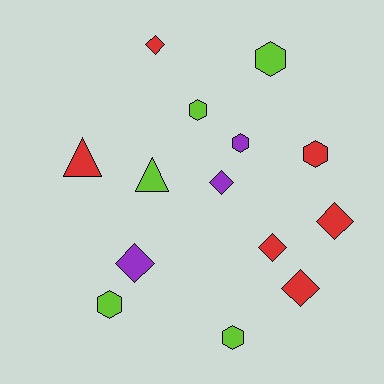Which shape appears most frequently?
Diamond, with 6 objects.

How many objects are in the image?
There are 14 objects.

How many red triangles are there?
There is 1 red triangle.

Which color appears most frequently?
Red, with 6 objects.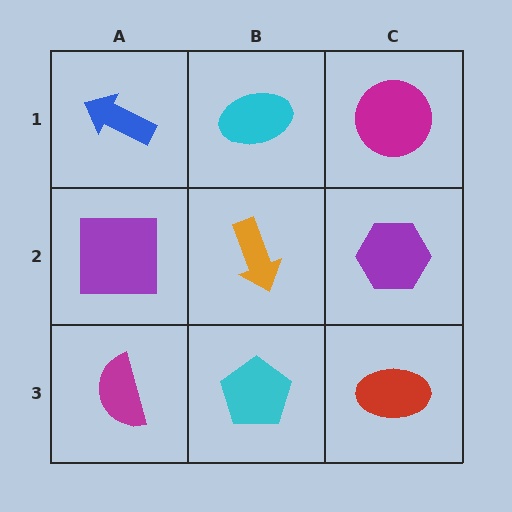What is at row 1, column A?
A blue arrow.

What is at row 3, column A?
A magenta semicircle.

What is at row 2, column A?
A purple square.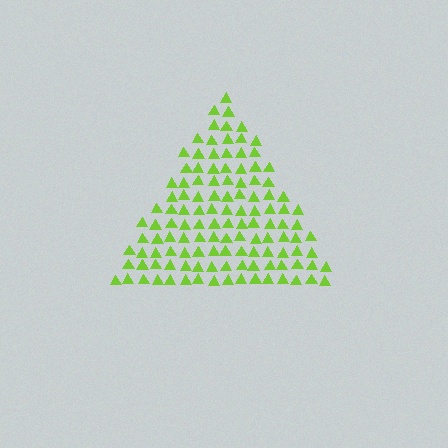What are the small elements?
The small elements are triangles.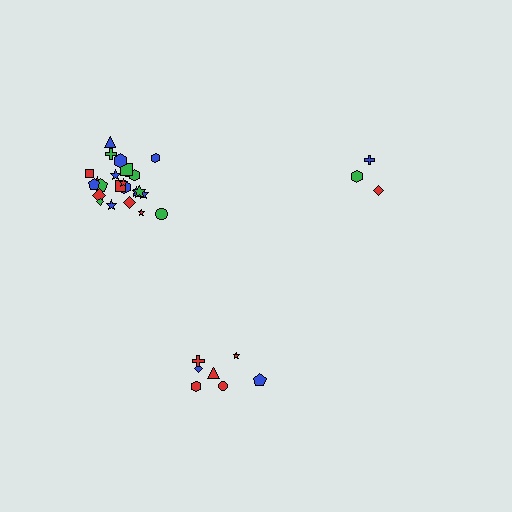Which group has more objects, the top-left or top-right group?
The top-left group.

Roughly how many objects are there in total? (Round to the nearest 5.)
Roughly 35 objects in total.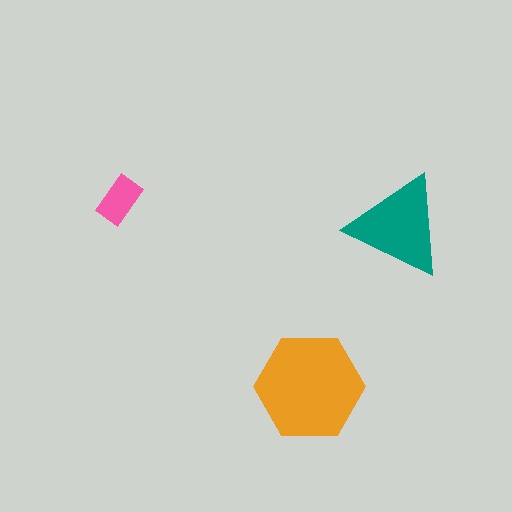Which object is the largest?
The orange hexagon.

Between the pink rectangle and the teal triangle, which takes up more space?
The teal triangle.